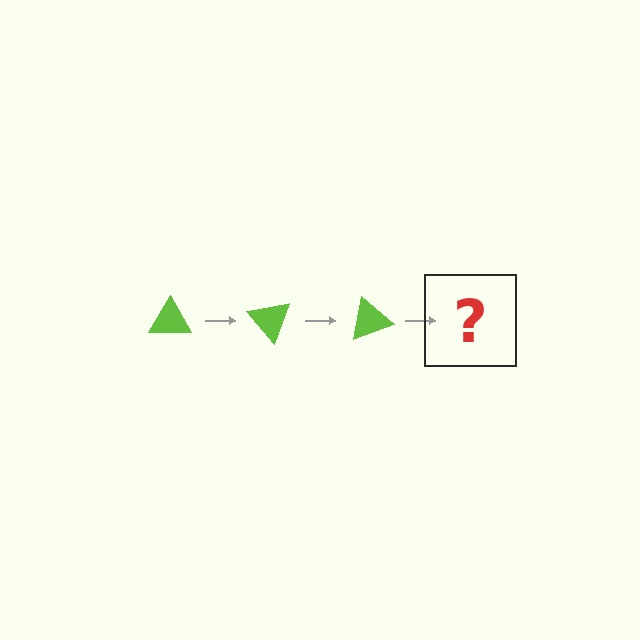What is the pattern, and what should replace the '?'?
The pattern is that the triangle rotates 50 degrees each step. The '?' should be a lime triangle rotated 150 degrees.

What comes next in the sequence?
The next element should be a lime triangle rotated 150 degrees.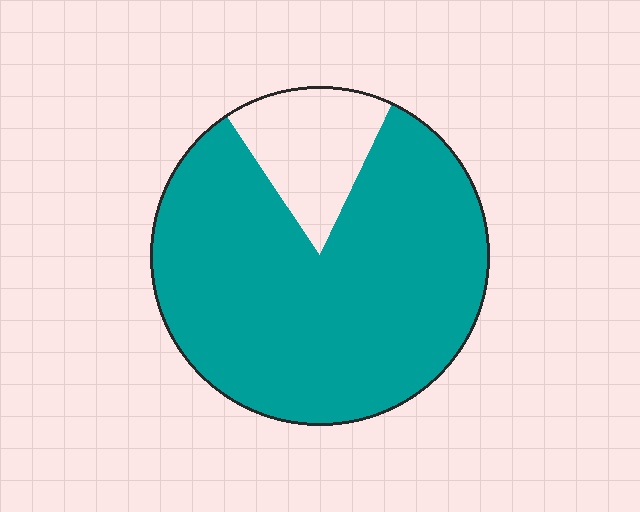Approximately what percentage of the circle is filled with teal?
Approximately 85%.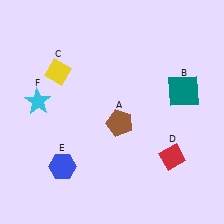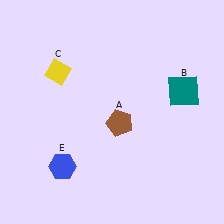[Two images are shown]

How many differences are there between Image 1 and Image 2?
There are 2 differences between the two images.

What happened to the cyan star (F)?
The cyan star (F) was removed in Image 2. It was in the top-left area of Image 1.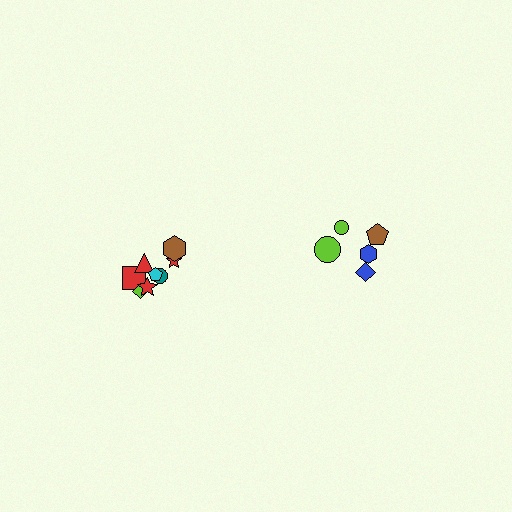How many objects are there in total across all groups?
There are 13 objects.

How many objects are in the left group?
There are 8 objects.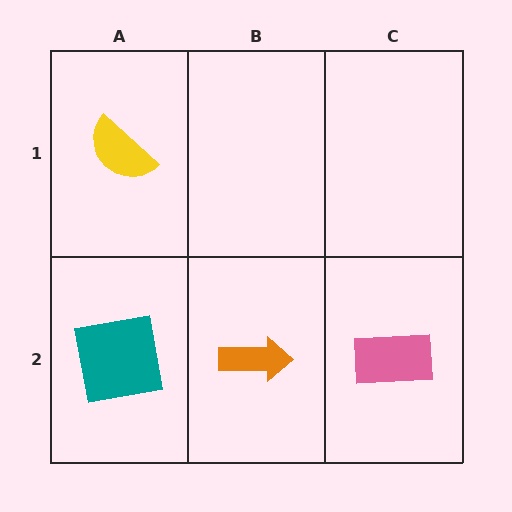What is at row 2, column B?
An orange arrow.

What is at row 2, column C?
A pink rectangle.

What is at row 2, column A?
A teal square.